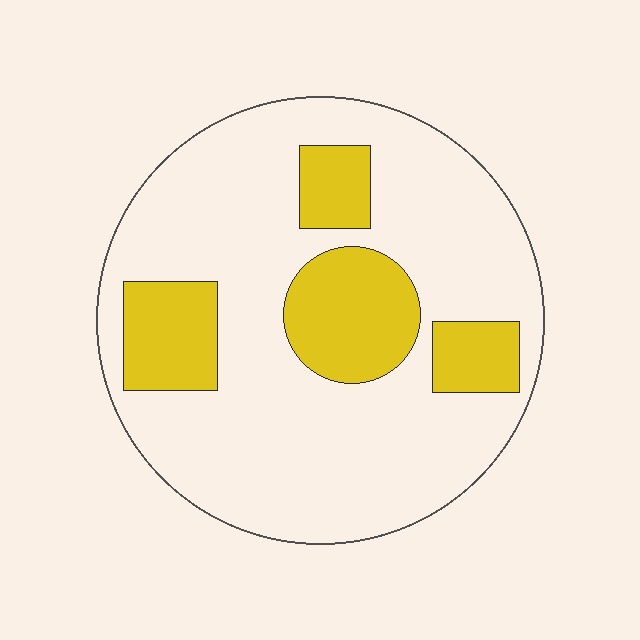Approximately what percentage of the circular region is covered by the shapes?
Approximately 25%.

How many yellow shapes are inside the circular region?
4.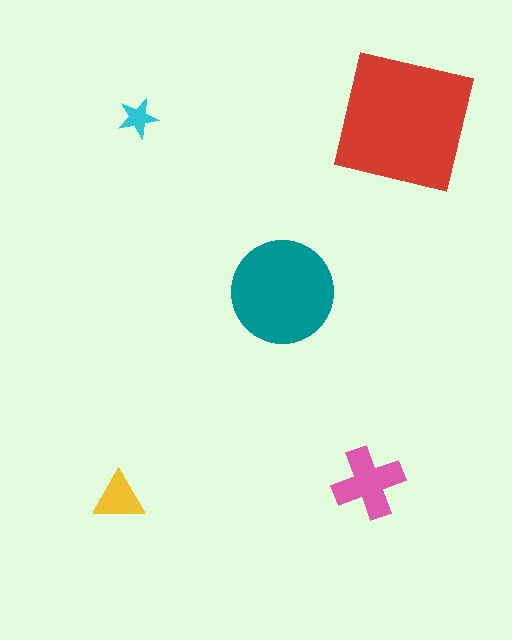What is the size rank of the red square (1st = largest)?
1st.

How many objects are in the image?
There are 5 objects in the image.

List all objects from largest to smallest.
The red square, the teal circle, the pink cross, the yellow triangle, the cyan star.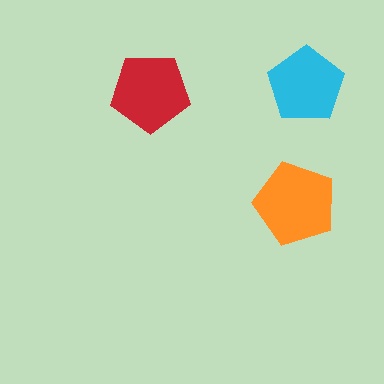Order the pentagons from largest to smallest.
the orange one, the red one, the cyan one.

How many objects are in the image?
There are 3 objects in the image.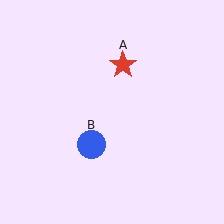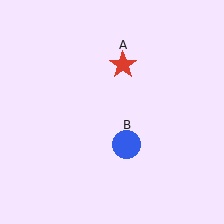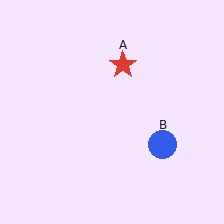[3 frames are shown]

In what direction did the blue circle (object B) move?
The blue circle (object B) moved right.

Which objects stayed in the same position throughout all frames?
Red star (object A) remained stationary.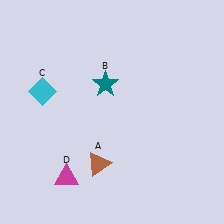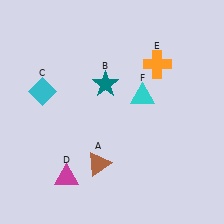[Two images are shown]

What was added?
An orange cross (E), a cyan triangle (F) were added in Image 2.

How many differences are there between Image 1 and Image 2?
There are 2 differences between the two images.